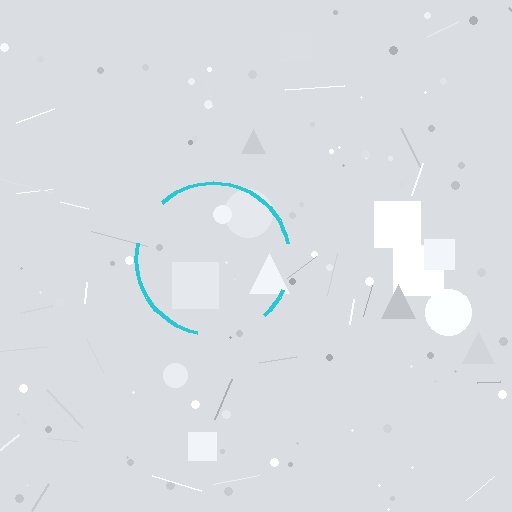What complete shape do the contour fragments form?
The contour fragments form a circle.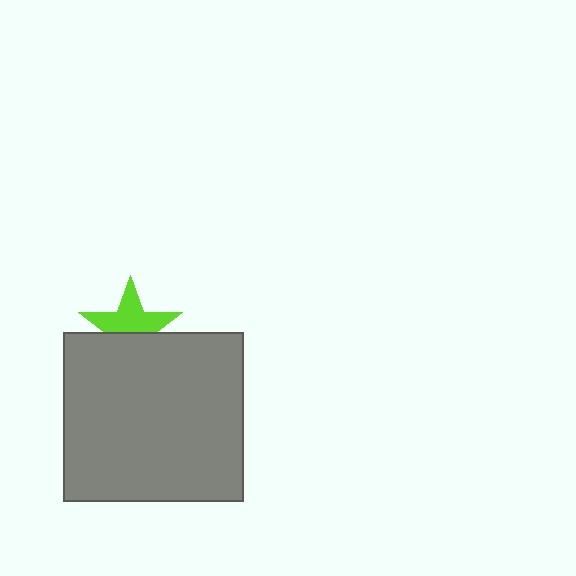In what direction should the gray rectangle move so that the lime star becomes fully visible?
The gray rectangle should move down. That is the shortest direction to clear the overlap and leave the lime star fully visible.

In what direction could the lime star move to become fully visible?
The lime star could move up. That would shift it out from behind the gray rectangle entirely.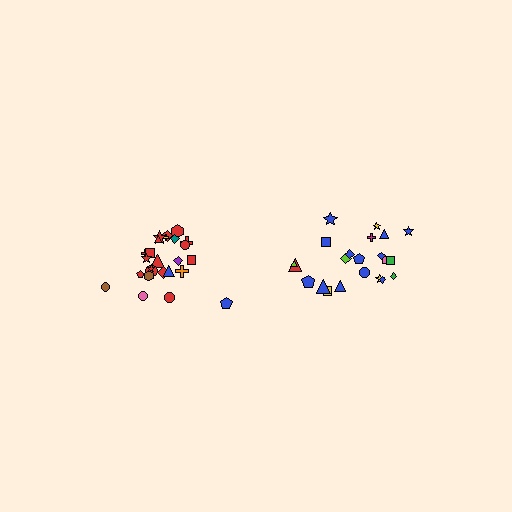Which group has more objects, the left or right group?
The left group.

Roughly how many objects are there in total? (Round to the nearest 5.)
Roughly 45 objects in total.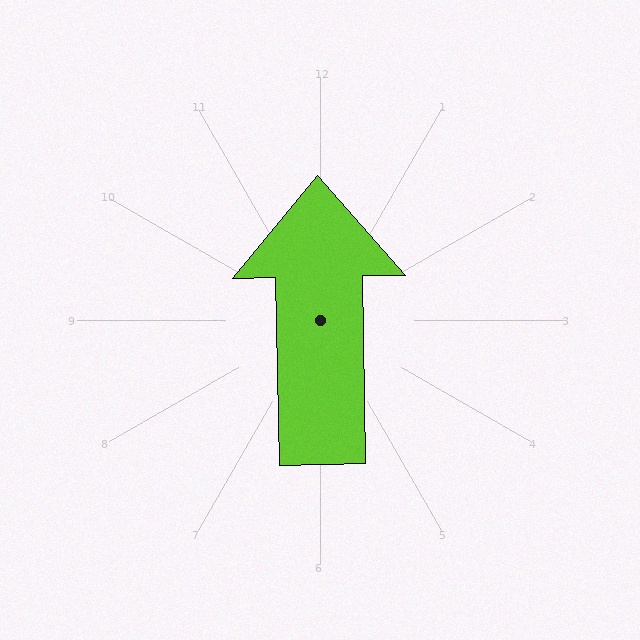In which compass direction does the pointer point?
North.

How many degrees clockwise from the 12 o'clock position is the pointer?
Approximately 359 degrees.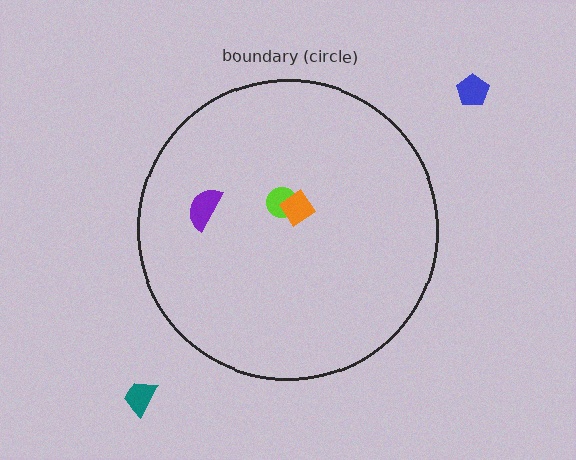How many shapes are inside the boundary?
3 inside, 2 outside.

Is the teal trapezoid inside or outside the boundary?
Outside.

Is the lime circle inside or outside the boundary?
Inside.